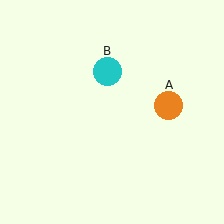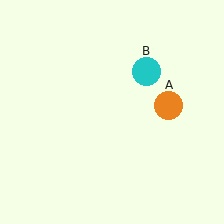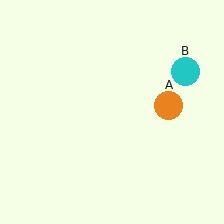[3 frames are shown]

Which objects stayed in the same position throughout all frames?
Orange circle (object A) remained stationary.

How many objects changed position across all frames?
1 object changed position: cyan circle (object B).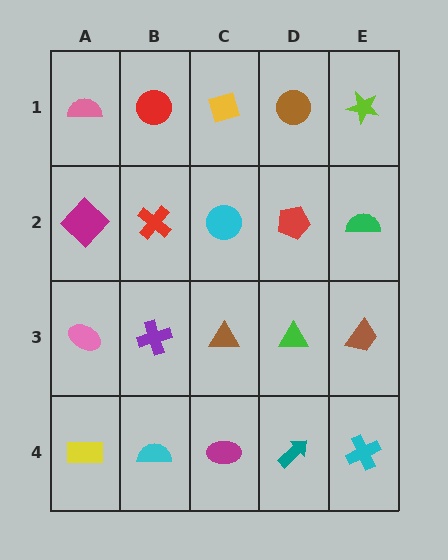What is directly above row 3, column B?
A red cross.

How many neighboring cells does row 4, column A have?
2.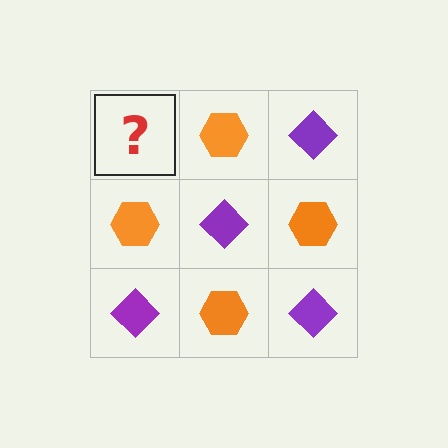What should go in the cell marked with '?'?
The missing cell should contain a purple diamond.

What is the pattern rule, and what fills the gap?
The rule is that it alternates purple diamond and orange hexagon in a checkerboard pattern. The gap should be filled with a purple diamond.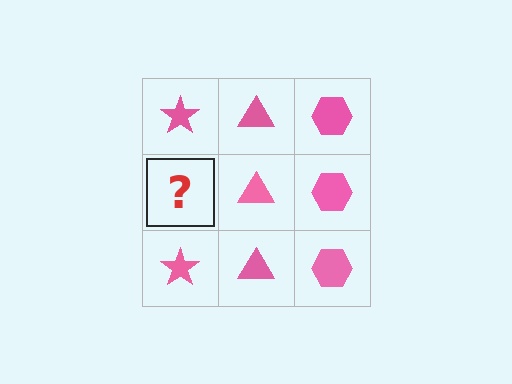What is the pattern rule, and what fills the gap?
The rule is that each column has a consistent shape. The gap should be filled with a pink star.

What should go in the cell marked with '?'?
The missing cell should contain a pink star.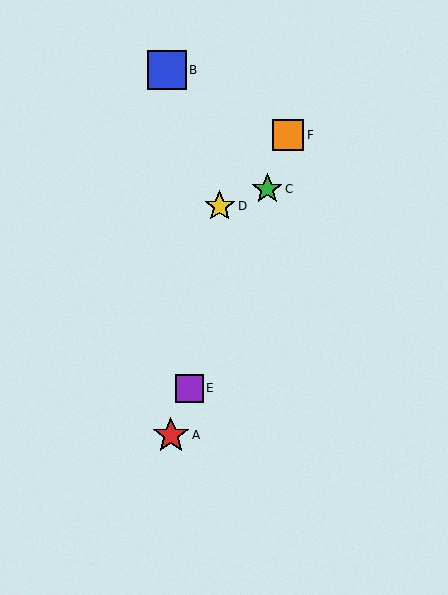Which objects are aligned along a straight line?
Objects A, C, E, F are aligned along a straight line.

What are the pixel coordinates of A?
Object A is at (171, 435).